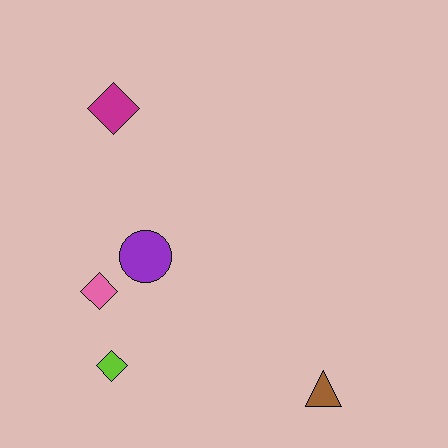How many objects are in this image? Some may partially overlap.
There are 5 objects.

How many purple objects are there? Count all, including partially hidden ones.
There is 1 purple object.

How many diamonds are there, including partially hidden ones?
There are 3 diamonds.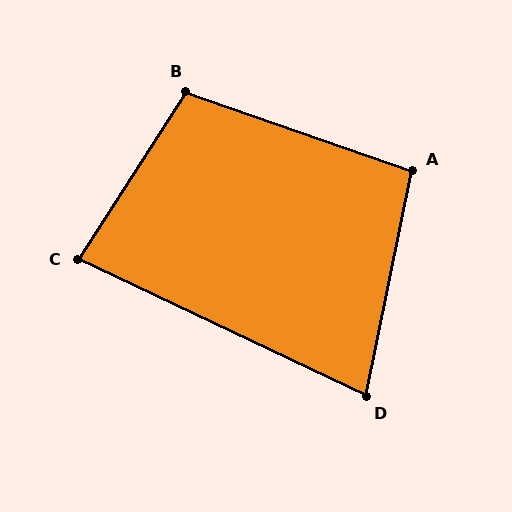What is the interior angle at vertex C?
Approximately 83 degrees (acute).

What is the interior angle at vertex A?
Approximately 97 degrees (obtuse).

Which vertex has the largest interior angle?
B, at approximately 104 degrees.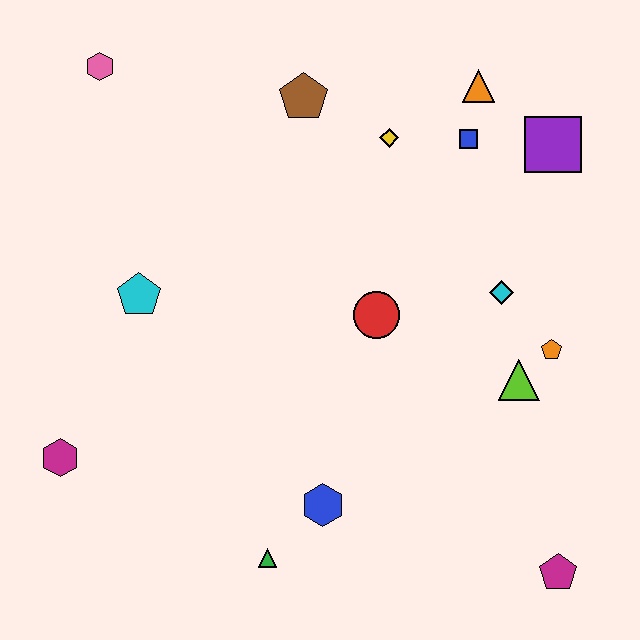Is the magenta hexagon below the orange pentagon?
Yes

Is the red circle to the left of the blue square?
Yes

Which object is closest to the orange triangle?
The blue square is closest to the orange triangle.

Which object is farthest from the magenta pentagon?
The pink hexagon is farthest from the magenta pentagon.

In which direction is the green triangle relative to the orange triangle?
The green triangle is below the orange triangle.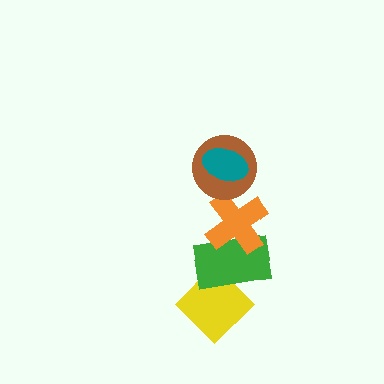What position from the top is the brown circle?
The brown circle is 2nd from the top.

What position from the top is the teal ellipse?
The teal ellipse is 1st from the top.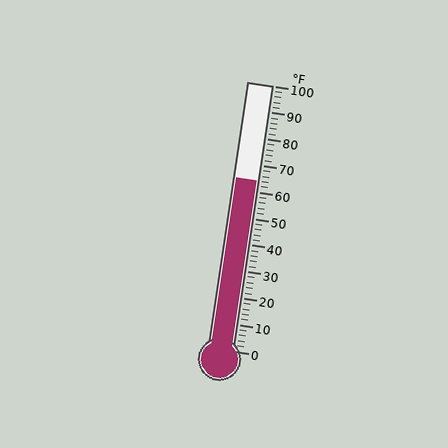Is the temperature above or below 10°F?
The temperature is above 10°F.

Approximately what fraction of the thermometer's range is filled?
The thermometer is filled to approximately 65% of its range.